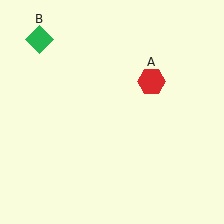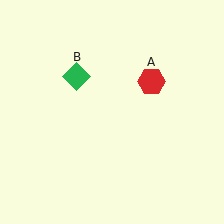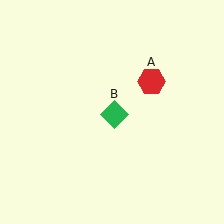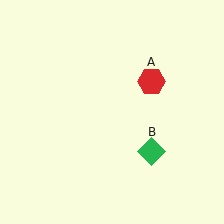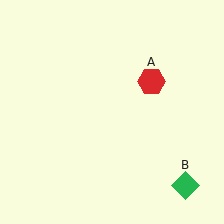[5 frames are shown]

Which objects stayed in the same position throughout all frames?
Red hexagon (object A) remained stationary.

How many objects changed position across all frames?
1 object changed position: green diamond (object B).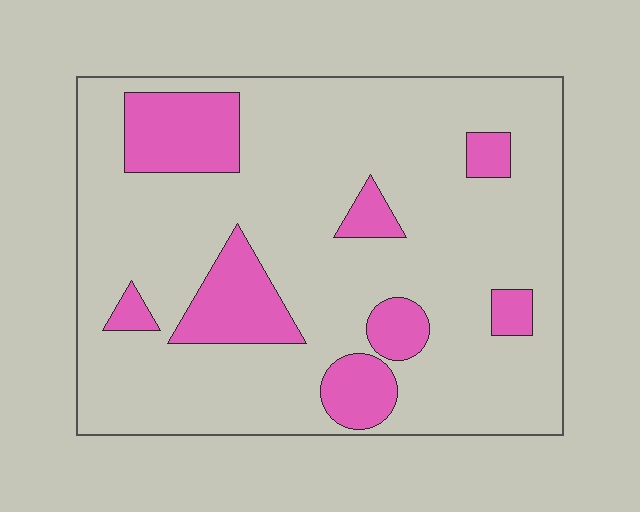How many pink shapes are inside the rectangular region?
8.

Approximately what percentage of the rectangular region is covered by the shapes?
Approximately 20%.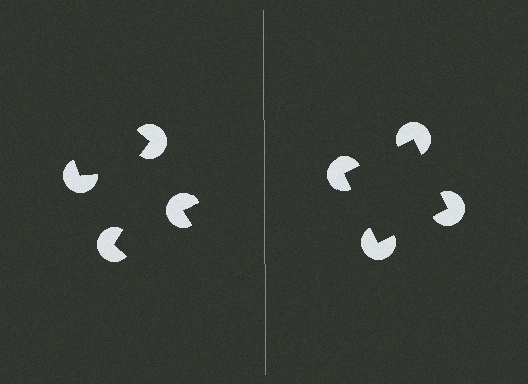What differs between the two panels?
The pac-man discs are positioned identically on both sides; only the wedge orientations differ. On the right they align to a square; on the left they are misaligned.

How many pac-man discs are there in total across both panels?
8 — 4 on each side.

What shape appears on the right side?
An illusory square.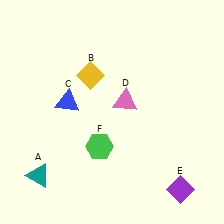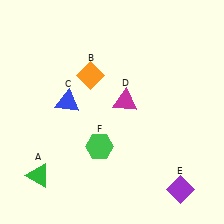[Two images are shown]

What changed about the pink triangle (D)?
In Image 1, D is pink. In Image 2, it changed to magenta.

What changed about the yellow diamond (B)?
In Image 1, B is yellow. In Image 2, it changed to orange.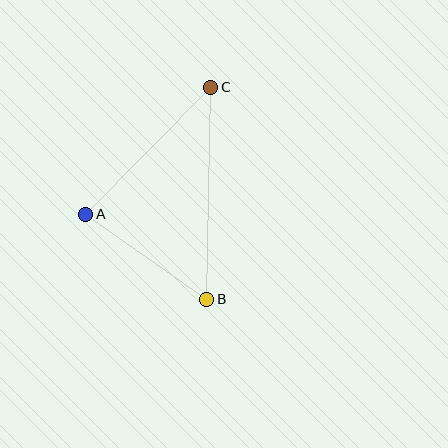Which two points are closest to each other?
Points A and B are closest to each other.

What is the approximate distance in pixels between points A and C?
The distance between A and C is approximately 178 pixels.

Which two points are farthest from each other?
Points B and C are farthest from each other.